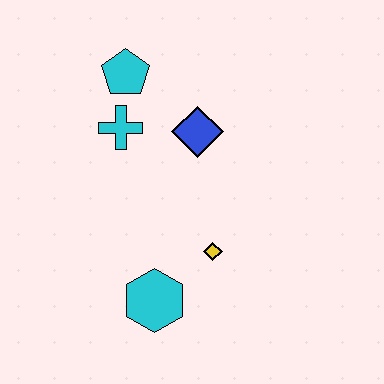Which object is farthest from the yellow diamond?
The cyan pentagon is farthest from the yellow diamond.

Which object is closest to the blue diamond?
The cyan cross is closest to the blue diamond.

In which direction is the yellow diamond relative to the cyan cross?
The yellow diamond is below the cyan cross.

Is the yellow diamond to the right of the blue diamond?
Yes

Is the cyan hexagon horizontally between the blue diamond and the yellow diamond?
No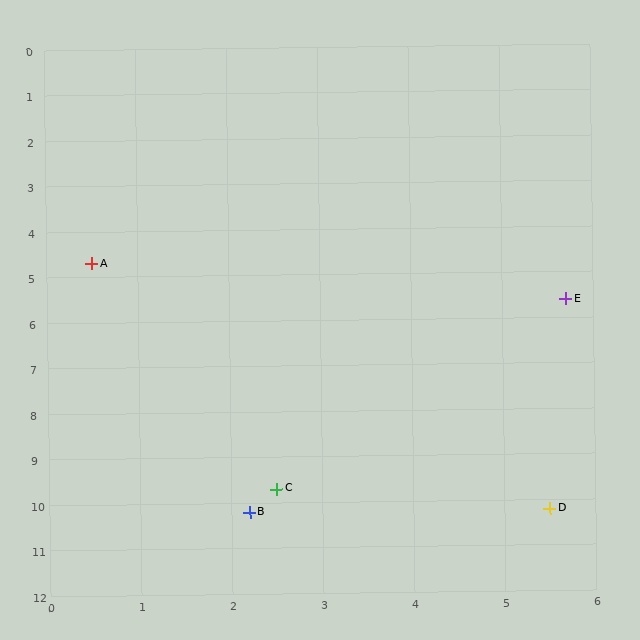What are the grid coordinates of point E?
Point E is at approximately (5.7, 5.6).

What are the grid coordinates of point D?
Point D is at approximately (5.5, 10.2).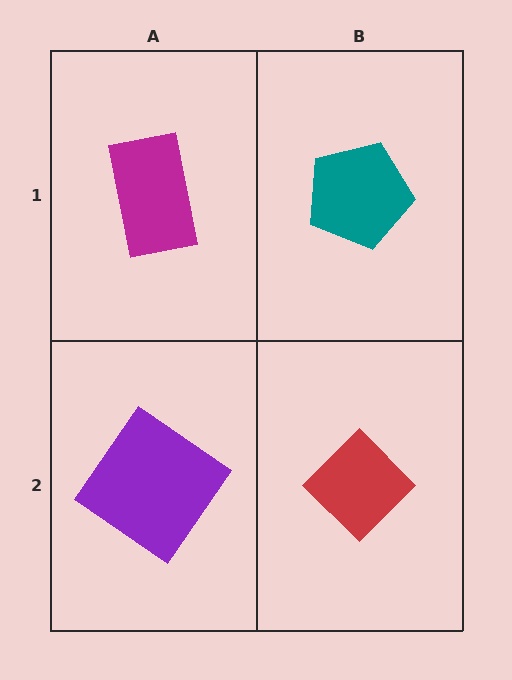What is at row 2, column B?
A red diamond.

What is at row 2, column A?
A purple diamond.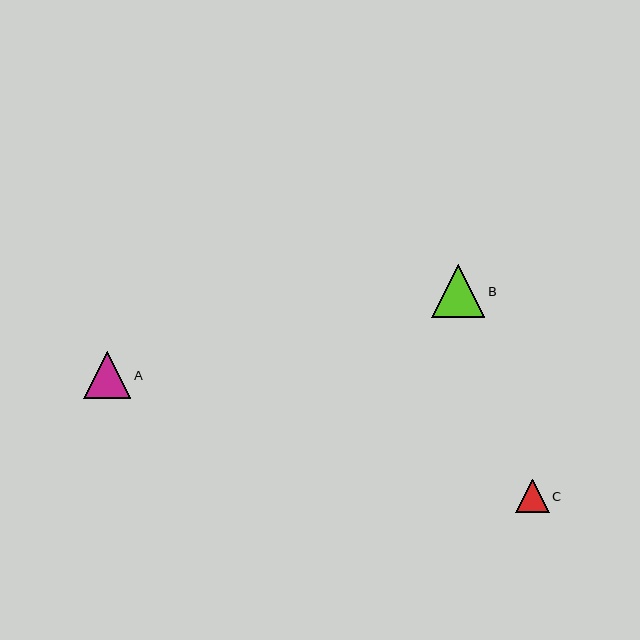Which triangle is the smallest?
Triangle C is the smallest with a size of approximately 34 pixels.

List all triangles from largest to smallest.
From largest to smallest: B, A, C.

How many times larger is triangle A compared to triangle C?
Triangle A is approximately 1.4 times the size of triangle C.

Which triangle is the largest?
Triangle B is the largest with a size of approximately 53 pixels.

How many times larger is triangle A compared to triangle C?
Triangle A is approximately 1.4 times the size of triangle C.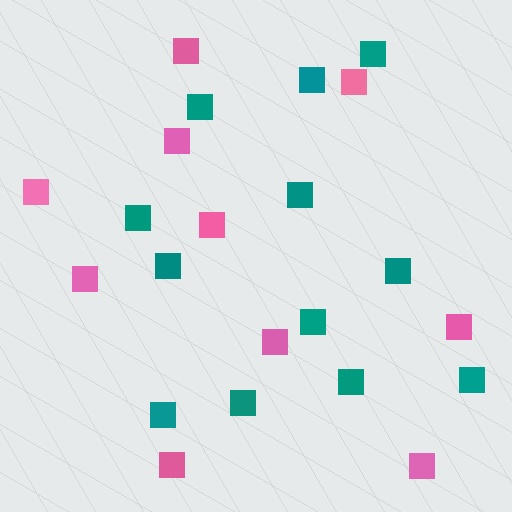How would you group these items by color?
There are 2 groups: one group of teal squares (12) and one group of pink squares (10).